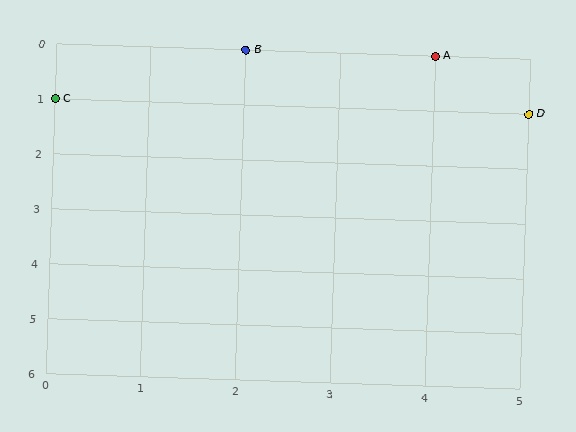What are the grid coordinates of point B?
Point B is at grid coordinates (2, 0).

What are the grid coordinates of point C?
Point C is at grid coordinates (0, 1).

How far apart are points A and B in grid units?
Points A and B are 2 columns apart.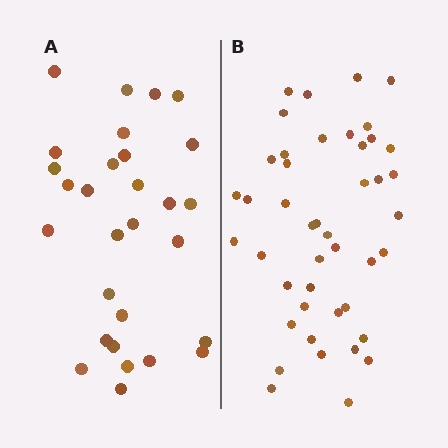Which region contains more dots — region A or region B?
Region B (the right region) has more dots.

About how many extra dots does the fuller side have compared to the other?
Region B has approximately 15 more dots than region A.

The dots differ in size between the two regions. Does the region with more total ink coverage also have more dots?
No. Region A has more total ink coverage because its dots are larger, but region B actually contains more individual dots. Total area can be misleading — the number of items is what matters here.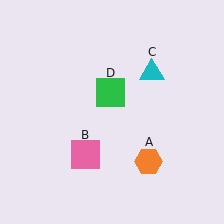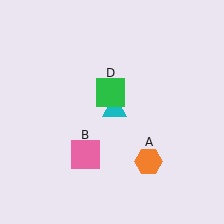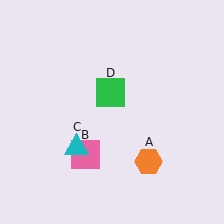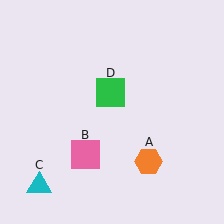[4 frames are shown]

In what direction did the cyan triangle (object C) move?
The cyan triangle (object C) moved down and to the left.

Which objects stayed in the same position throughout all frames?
Orange hexagon (object A) and pink square (object B) and green square (object D) remained stationary.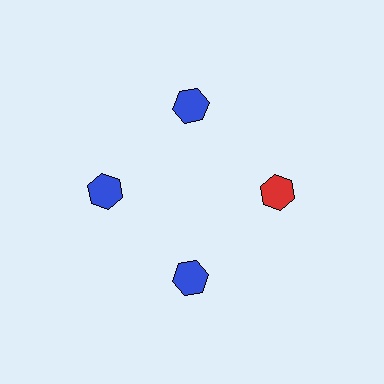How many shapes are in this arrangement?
There are 4 shapes arranged in a ring pattern.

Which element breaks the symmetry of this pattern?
The red hexagon at roughly the 3 o'clock position breaks the symmetry. All other shapes are blue hexagons.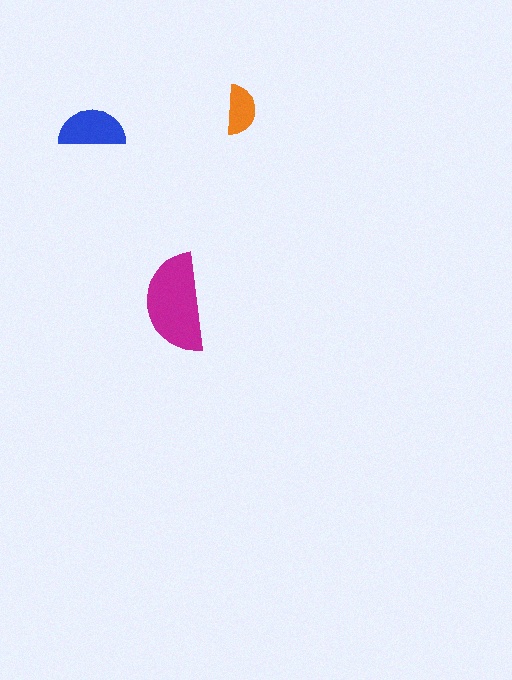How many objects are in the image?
There are 3 objects in the image.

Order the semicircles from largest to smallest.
the magenta one, the blue one, the orange one.